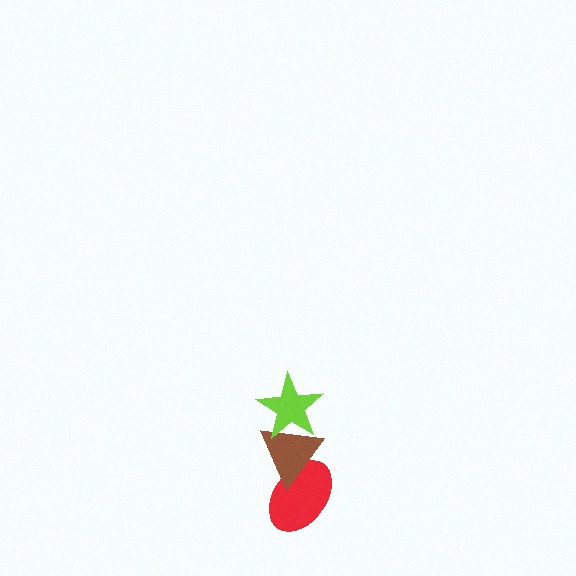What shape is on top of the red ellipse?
The brown triangle is on top of the red ellipse.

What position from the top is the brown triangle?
The brown triangle is 2nd from the top.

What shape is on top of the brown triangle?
The lime star is on top of the brown triangle.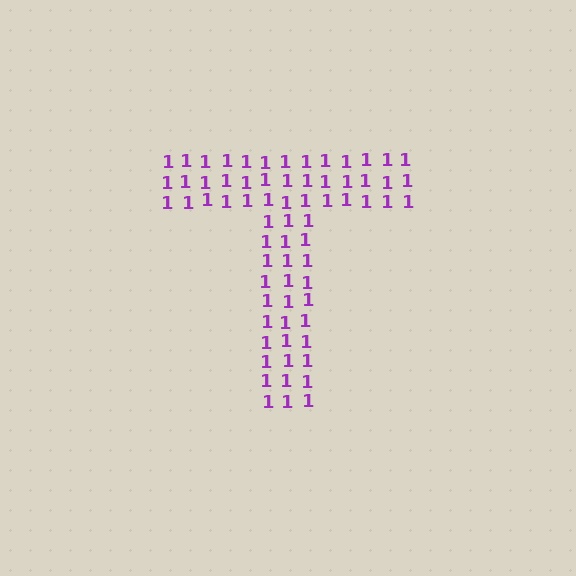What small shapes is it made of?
It is made of small digit 1's.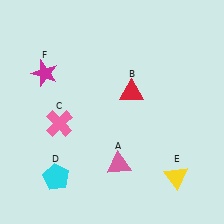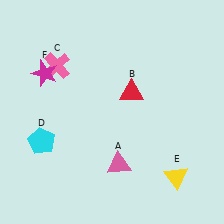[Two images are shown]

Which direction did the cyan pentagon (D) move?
The cyan pentagon (D) moved up.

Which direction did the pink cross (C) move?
The pink cross (C) moved up.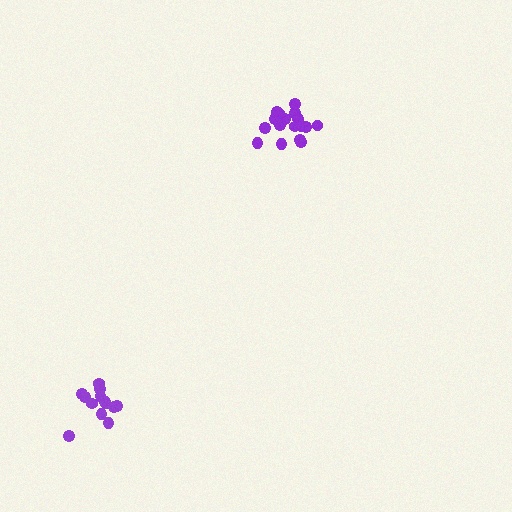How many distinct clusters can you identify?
There are 2 distinct clusters.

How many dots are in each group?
Group 1: 17 dots, Group 2: 14 dots (31 total).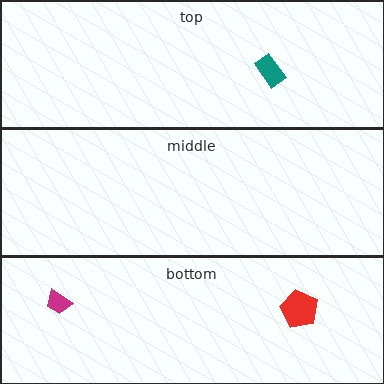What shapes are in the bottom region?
The magenta trapezoid, the red pentagon.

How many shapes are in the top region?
1.